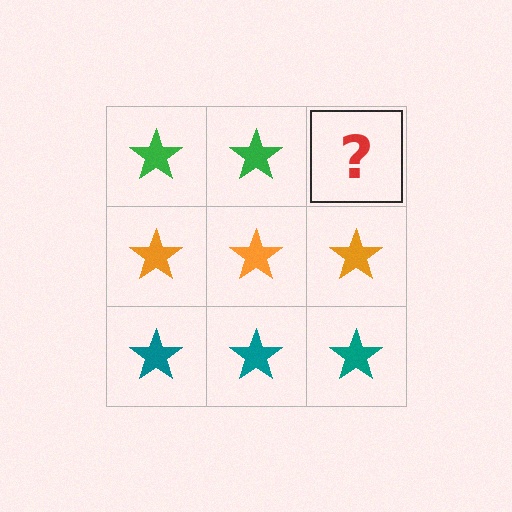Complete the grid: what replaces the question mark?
The question mark should be replaced with a green star.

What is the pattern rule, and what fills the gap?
The rule is that each row has a consistent color. The gap should be filled with a green star.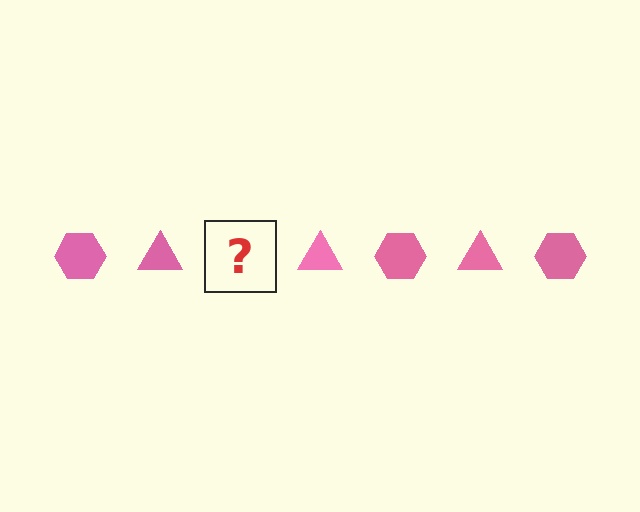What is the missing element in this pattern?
The missing element is a pink hexagon.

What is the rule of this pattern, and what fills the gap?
The rule is that the pattern cycles through hexagon, triangle shapes in pink. The gap should be filled with a pink hexagon.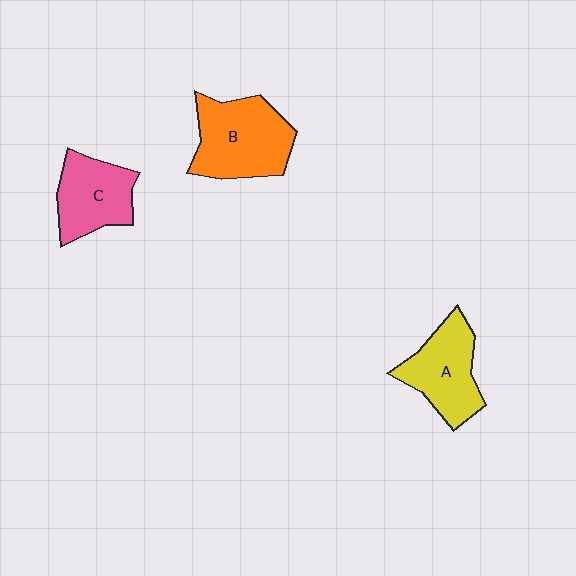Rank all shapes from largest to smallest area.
From largest to smallest: B (orange), A (yellow), C (pink).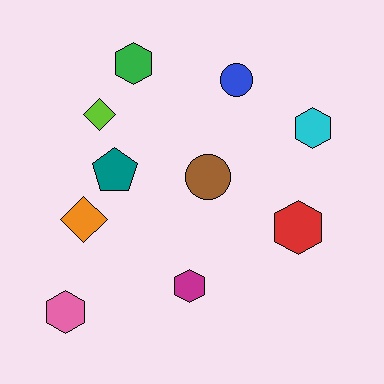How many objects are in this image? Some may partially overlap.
There are 10 objects.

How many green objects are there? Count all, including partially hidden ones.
There is 1 green object.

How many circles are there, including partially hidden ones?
There are 2 circles.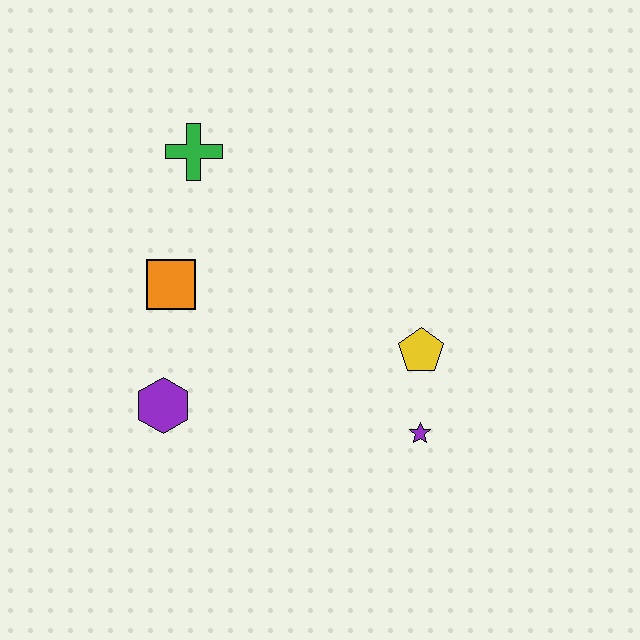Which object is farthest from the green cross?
The purple star is farthest from the green cross.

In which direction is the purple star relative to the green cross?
The purple star is below the green cross.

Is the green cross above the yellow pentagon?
Yes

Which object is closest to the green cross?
The orange square is closest to the green cross.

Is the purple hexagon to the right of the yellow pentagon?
No